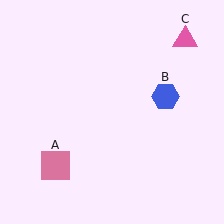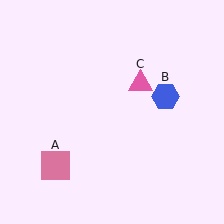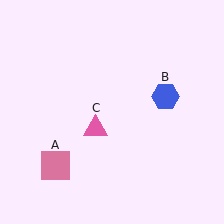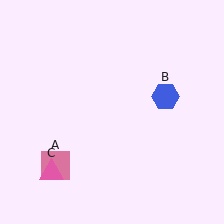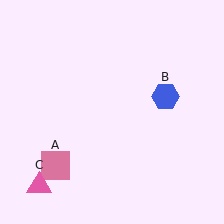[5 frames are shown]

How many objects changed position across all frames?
1 object changed position: pink triangle (object C).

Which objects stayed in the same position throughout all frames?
Pink square (object A) and blue hexagon (object B) remained stationary.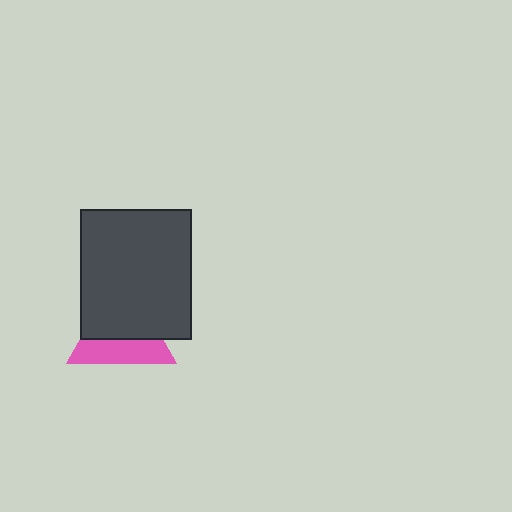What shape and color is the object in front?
The object in front is a dark gray rectangle.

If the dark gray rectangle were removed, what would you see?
You would see the complete pink triangle.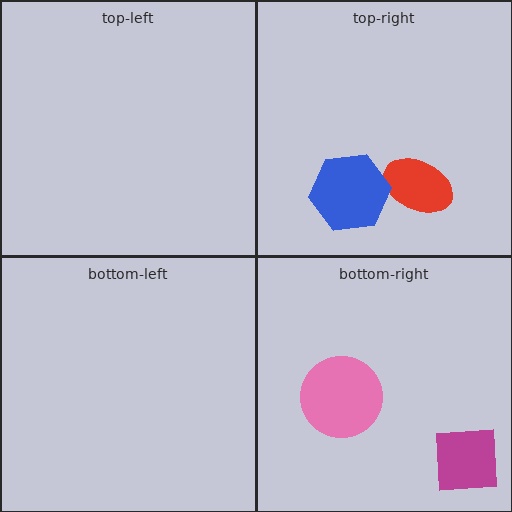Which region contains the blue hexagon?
The top-right region.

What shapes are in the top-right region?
The red ellipse, the blue hexagon.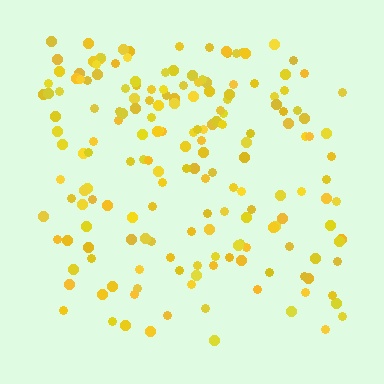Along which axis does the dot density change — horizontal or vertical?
Vertical.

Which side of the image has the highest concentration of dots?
The top.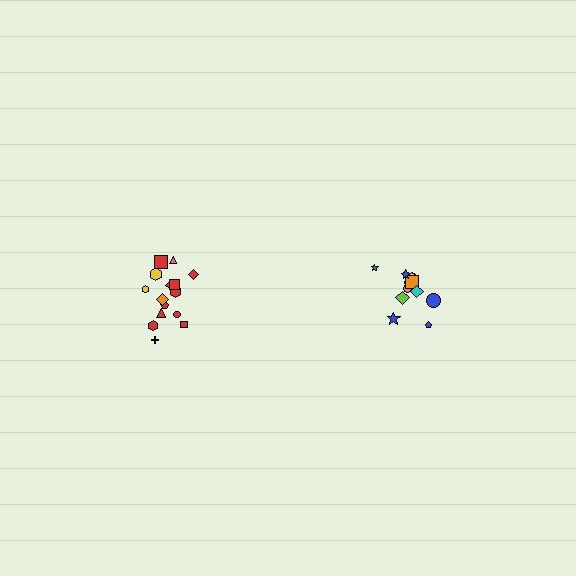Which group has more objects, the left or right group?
The left group.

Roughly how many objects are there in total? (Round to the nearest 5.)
Roughly 25 objects in total.